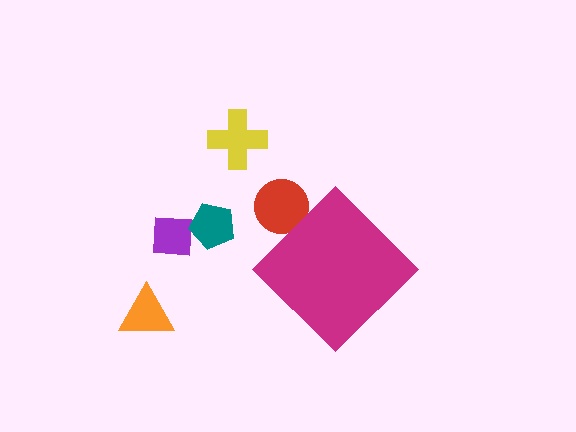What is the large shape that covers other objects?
A magenta diamond.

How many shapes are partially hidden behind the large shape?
1 shape is partially hidden.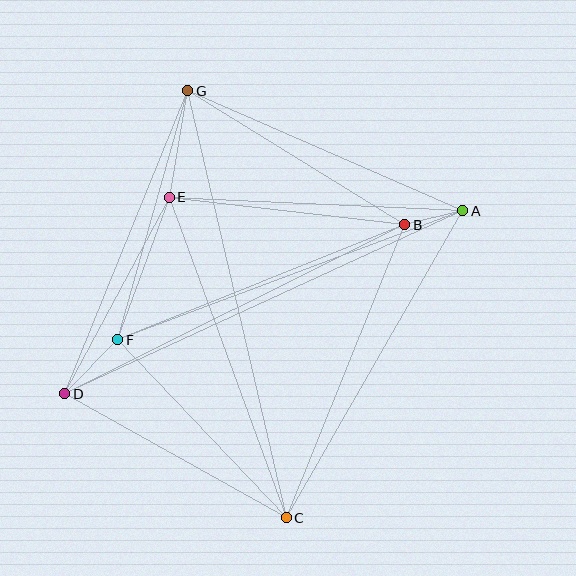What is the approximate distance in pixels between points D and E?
The distance between D and E is approximately 222 pixels.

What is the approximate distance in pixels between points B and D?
The distance between B and D is approximately 380 pixels.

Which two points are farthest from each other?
Points C and G are farthest from each other.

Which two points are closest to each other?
Points A and B are closest to each other.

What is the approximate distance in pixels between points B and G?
The distance between B and G is approximately 255 pixels.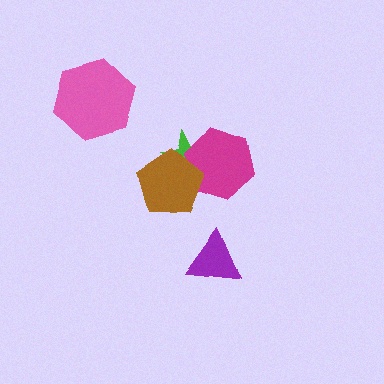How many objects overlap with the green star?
2 objects overlap with the green star.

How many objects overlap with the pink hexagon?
0 objects overlap with the pink hexagon.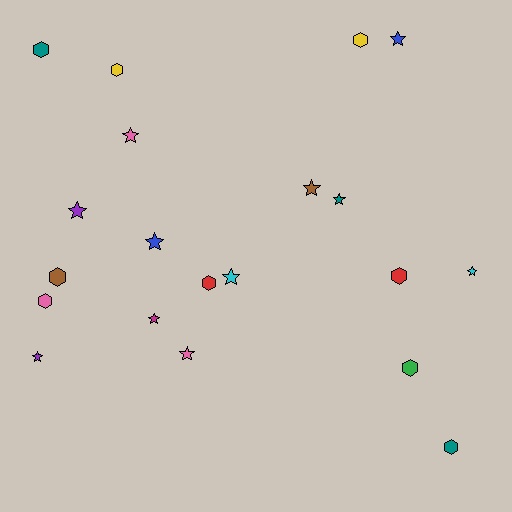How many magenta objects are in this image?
There is 1 magenta object.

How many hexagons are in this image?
There are 9 hexagons.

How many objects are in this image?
There are 20 objects.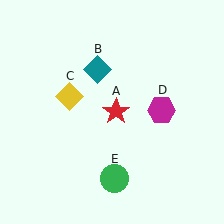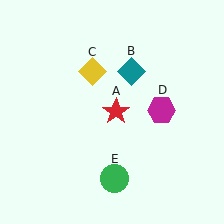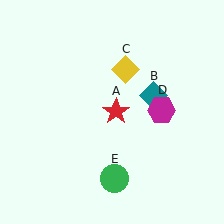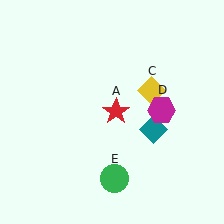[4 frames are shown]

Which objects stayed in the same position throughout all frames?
Red star (object A) and magenta hexagon (object D) and green circle (object E) remained stationary.